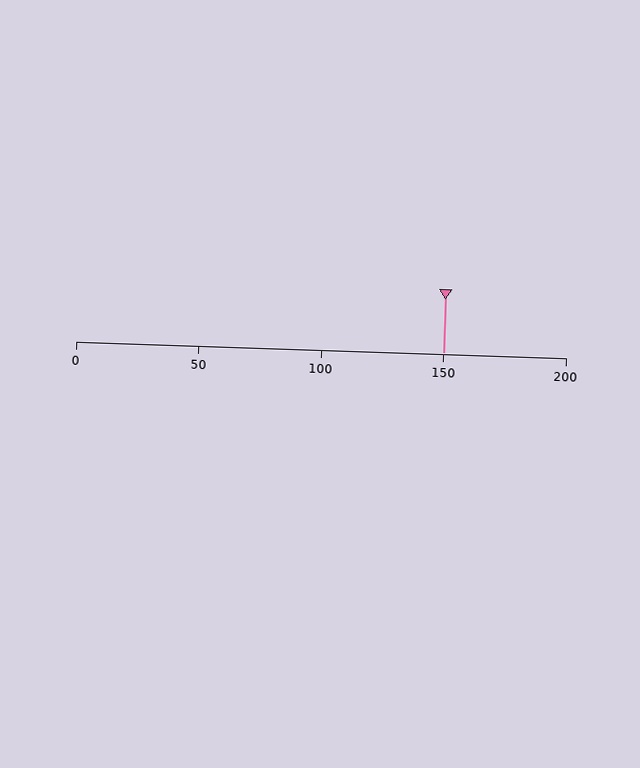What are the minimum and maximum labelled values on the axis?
The axis runs from 0 to 200.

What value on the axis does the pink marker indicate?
The marker indicates approximately 150.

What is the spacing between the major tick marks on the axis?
The major ticks are spaced 50 apart.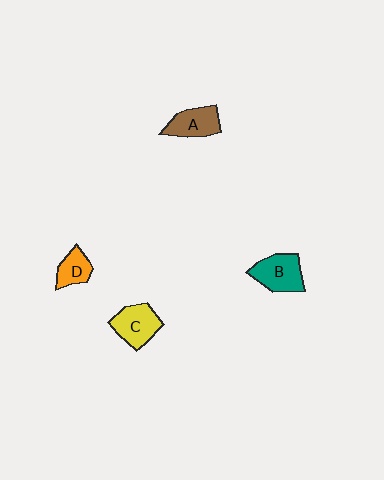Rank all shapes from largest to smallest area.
From largest to smallest: B (teal), C (yellow), A (brown), D (orange).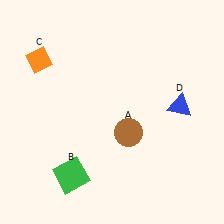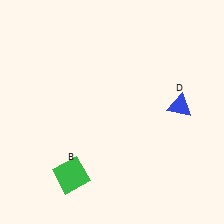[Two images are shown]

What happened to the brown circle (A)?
The brown circle (A) was removed in Image 2. It was in the bottom-right area of Image 1.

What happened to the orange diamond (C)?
The orange diamond (C) was removed in Image 2. It was in the top-left area of Image 1.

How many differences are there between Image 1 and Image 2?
There are 2 differences between the two images.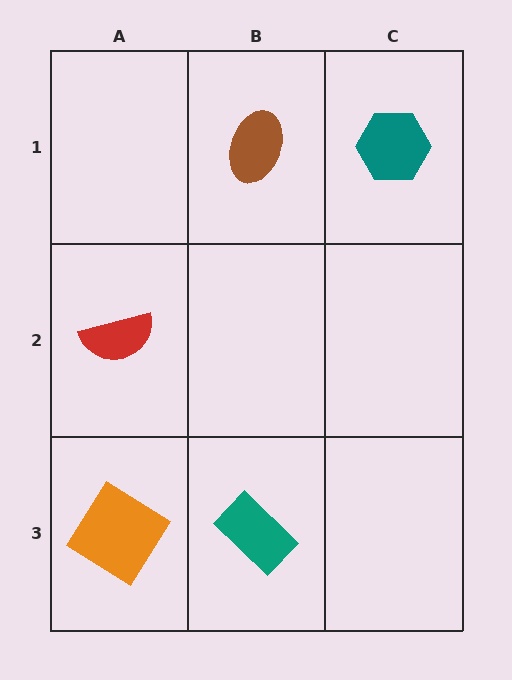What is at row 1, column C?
A teal hexagon.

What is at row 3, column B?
A teal rectangle.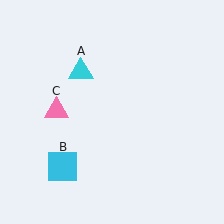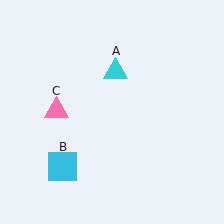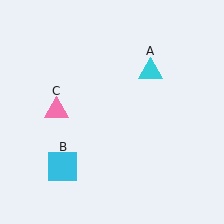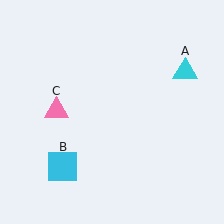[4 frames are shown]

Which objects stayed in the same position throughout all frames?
Cyan square (object B) and pink triangle (object C) remained stationary.